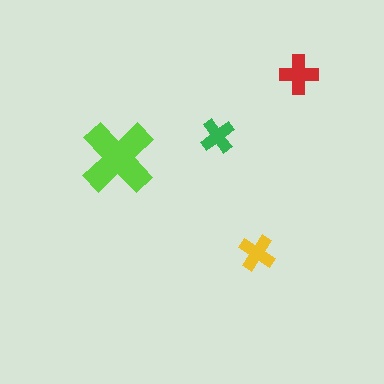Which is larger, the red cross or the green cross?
The red one.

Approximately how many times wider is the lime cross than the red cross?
About 2 times wider.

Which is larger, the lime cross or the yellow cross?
The lime one.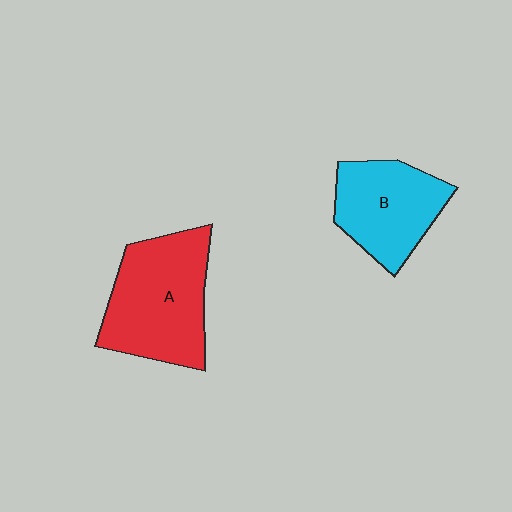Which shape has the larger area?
Shape A (red).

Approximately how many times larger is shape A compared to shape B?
Approximately 1.3 times.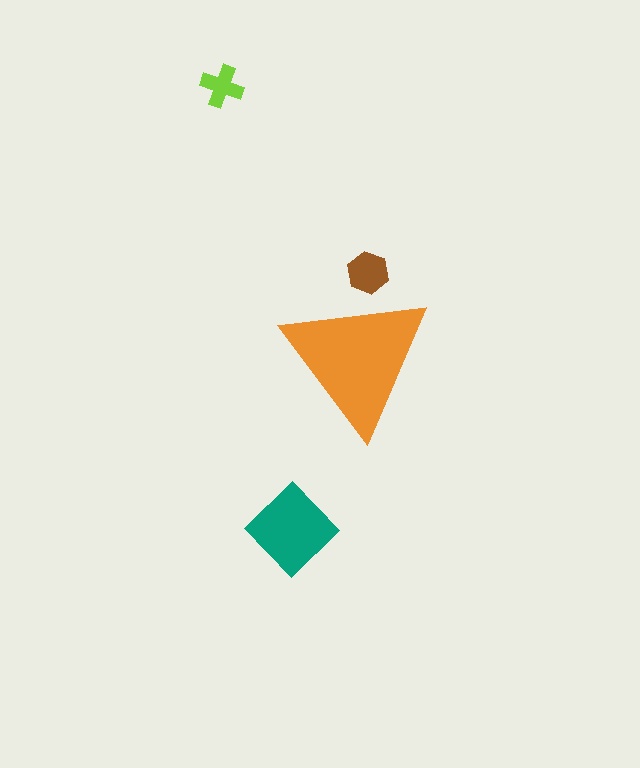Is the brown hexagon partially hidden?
Yes, the brown hexagon is partially hidden behind the orange triangle.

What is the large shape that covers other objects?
An orange triangle.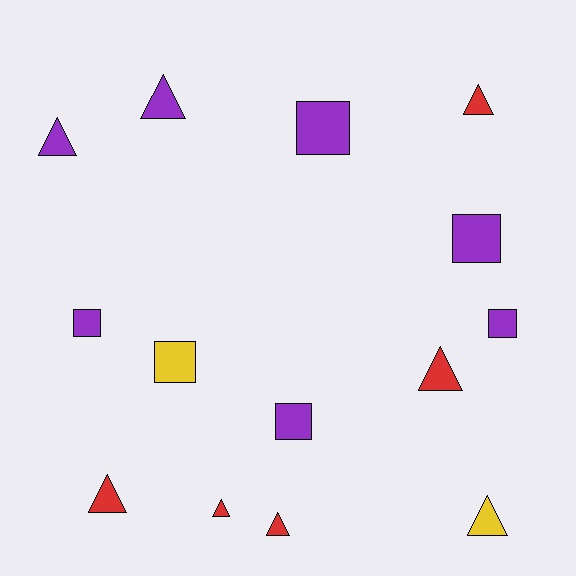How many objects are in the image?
There are 14 objects.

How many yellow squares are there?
There is 1 yellow square.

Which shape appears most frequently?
Triangle, with 8 objects.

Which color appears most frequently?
Purple, with 7 objects.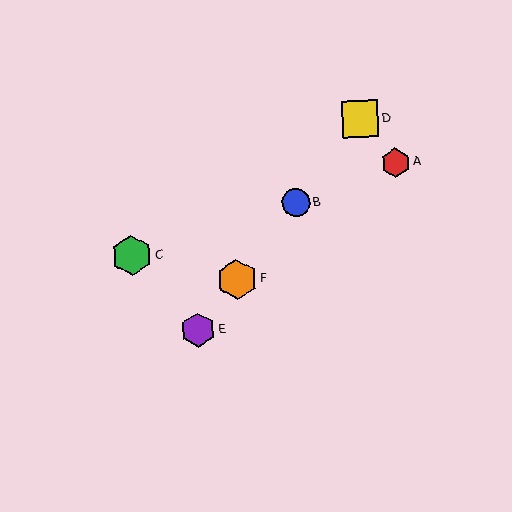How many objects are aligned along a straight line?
4 objects (B, D, E, F) are aligned along a straight line.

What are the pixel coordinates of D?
Object D is at (360, 119).